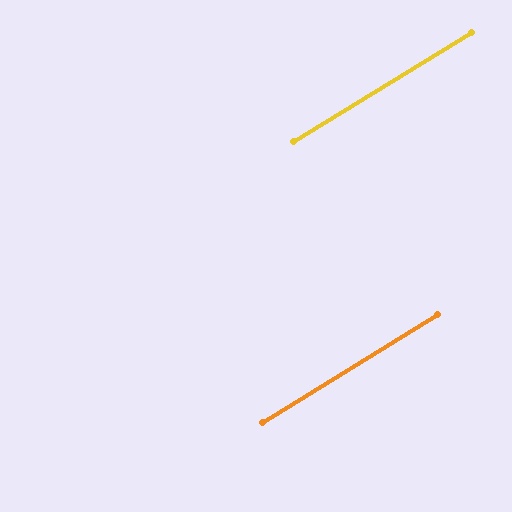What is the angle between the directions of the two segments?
Approximately 0 degrees.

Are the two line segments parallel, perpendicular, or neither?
Parallel — their directions differ by only 0.2°.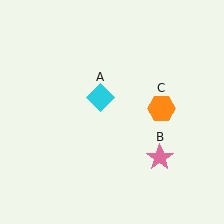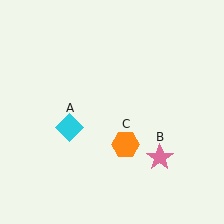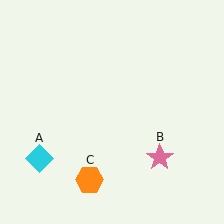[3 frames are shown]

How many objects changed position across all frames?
2 objects changed position: cyan diamond (object A), orange hexagon (object C).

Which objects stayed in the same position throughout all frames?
Pink star (object B) remained stationary.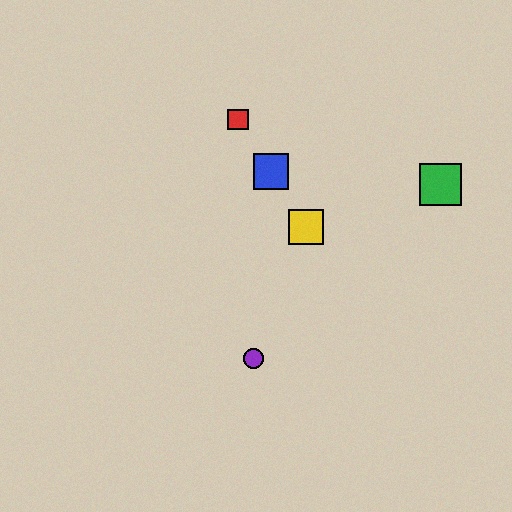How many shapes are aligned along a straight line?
3 shapes (the red square, the blue square, the yellow square) are aligned along a straight line.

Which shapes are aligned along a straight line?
The red square, the blue square, the yellow square are aligned along a straight line.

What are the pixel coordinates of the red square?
The red square is at (238, 120).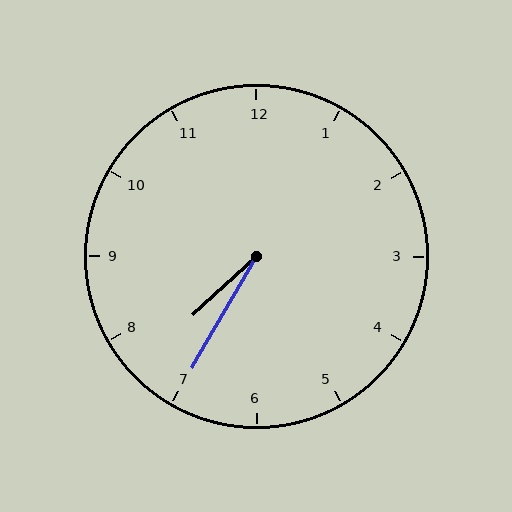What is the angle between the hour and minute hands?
Approximately 18 degrees.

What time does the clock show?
7:35.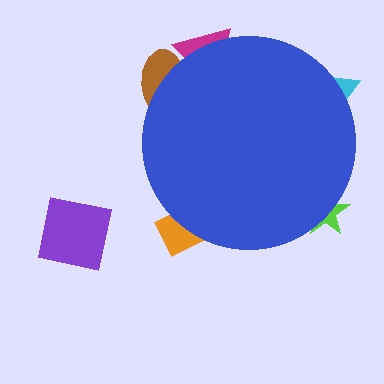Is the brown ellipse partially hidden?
Yes, the brown ellipse is partially hidden behind the blue circle.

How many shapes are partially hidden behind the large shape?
5 shapes are partially hidden.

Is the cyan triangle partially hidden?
Yes, the cyan triangle is partially hidden behind the blue circle.